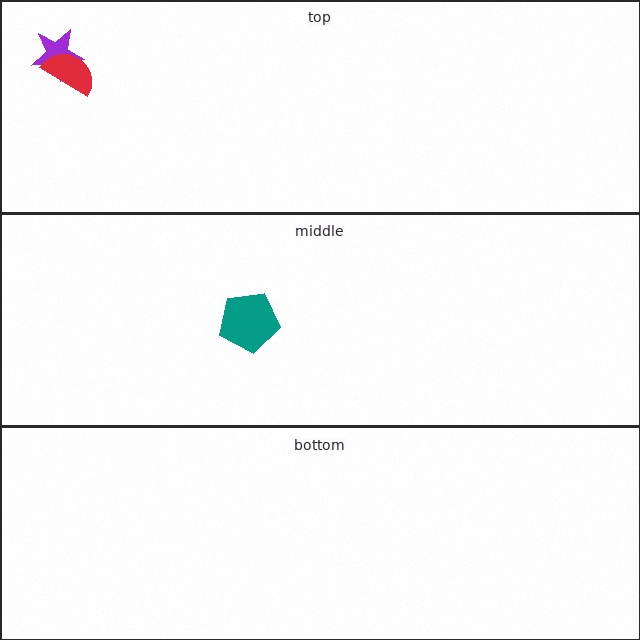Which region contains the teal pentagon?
The middle region.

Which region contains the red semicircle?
The top region.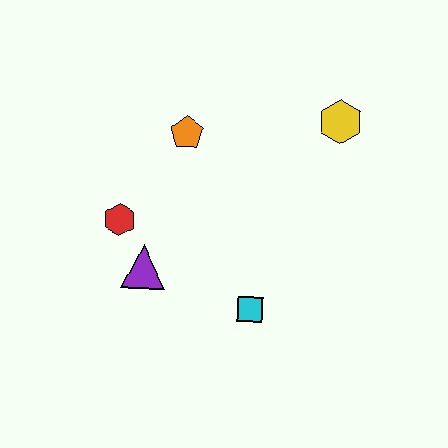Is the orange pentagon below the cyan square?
No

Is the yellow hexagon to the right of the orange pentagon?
Yes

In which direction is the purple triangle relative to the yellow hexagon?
The purple triangle is to the left of the yellow hexagon.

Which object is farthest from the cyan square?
The yellow hexagon is farthest from the cyan square.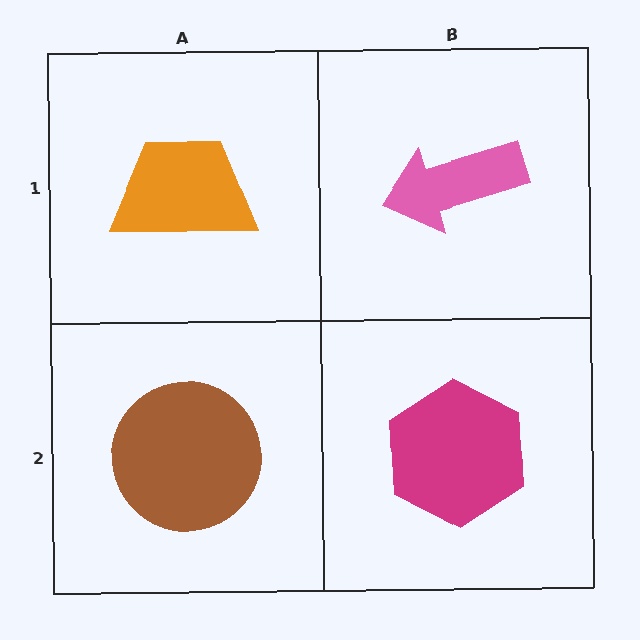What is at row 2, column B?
A magenta hexagon.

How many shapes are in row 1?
2 shapes.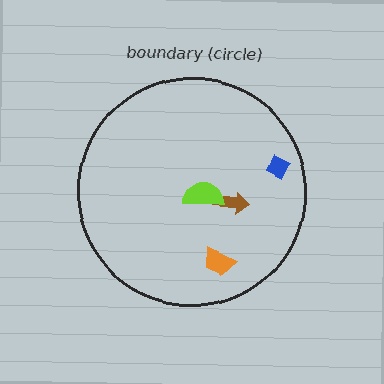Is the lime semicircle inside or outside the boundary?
Inside.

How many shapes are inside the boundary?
4 inside, 0 outside.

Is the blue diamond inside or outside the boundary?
Inside.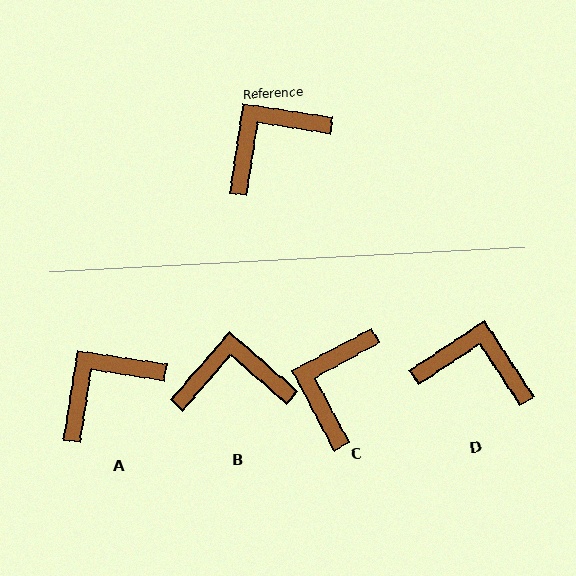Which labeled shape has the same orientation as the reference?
A.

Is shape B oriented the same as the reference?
No, it is off by about 33 degrees.